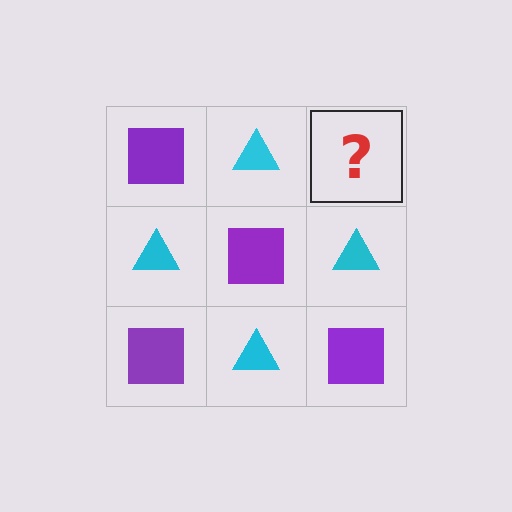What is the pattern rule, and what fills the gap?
The rule is that it alternates purple square and cyan triangle in a checkerboard pattern. The gap should be filled with a purple square.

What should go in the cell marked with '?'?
The missing cell should contain a purple square.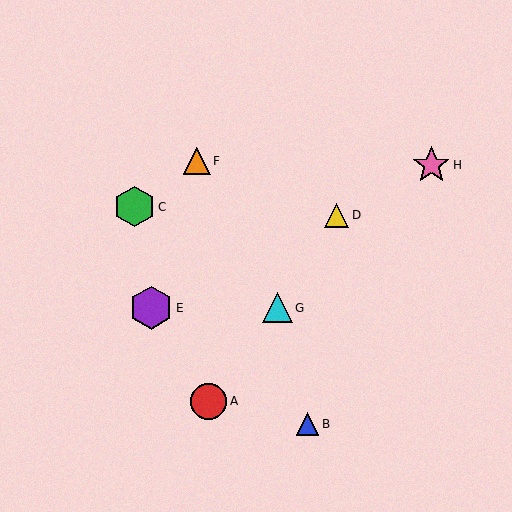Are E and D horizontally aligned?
No, E is at y≈308 and D is at y≈215.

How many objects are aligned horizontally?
2 objects (E, G) are aligned horizontally.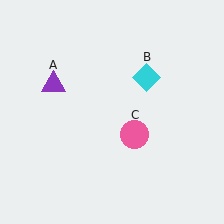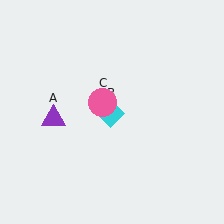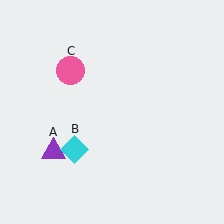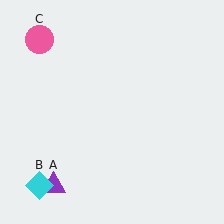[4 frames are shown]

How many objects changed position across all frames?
3 objects changed position: purple triangle (object A), cyan diamond (object B), pink circle (object C).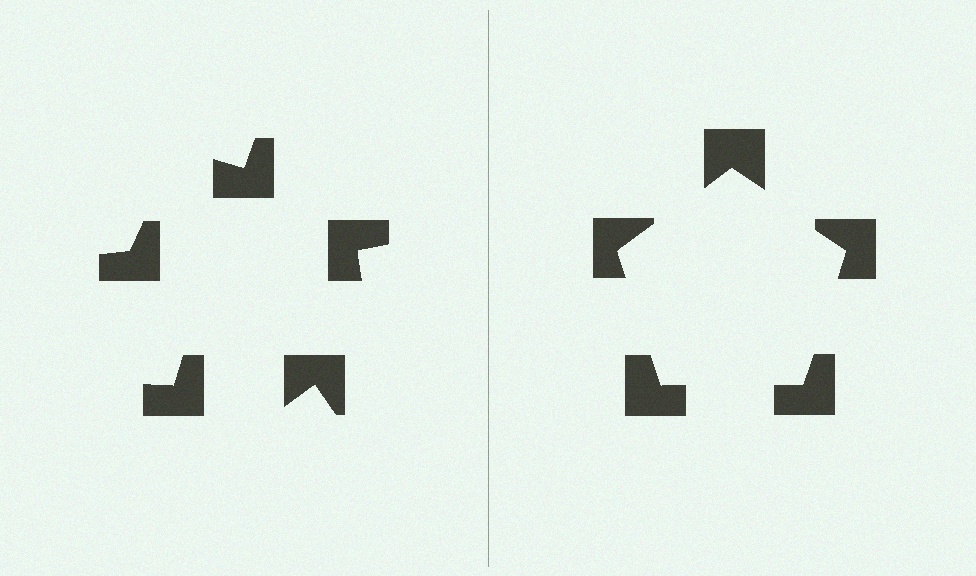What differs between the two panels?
The notched squares are positioned identically on both sides; only the wedge orientations differ. On the right they align to a pentagon; on the left they are misaligned.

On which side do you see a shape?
An illusory pentagon appears on the right side. On the left side the wedge cuts are rotated, so no coherent shape forms.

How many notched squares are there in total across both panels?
10 — 5 on each side.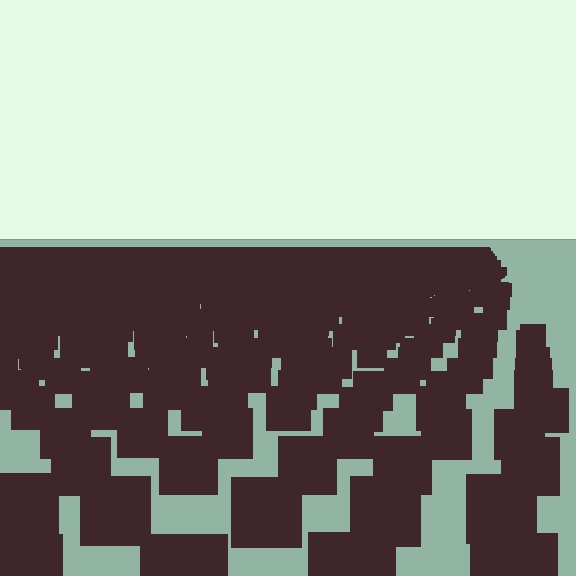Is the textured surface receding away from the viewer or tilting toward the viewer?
The surface is receding away from the viewer. Texture elements get smaller and denser toward the top.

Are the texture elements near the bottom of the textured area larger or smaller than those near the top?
Larger. Near the bottom, elements are closer to the viewer and appear at a bigger on-screen size.